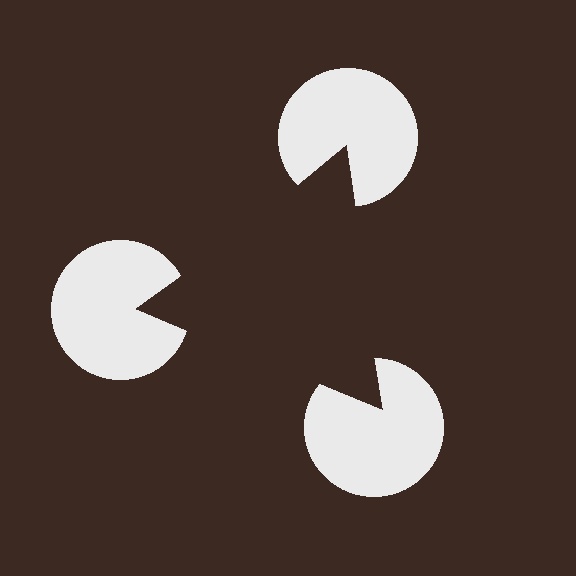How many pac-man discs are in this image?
There are 3 — one at each vertex of the illusory triangle.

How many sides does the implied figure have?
3 sides.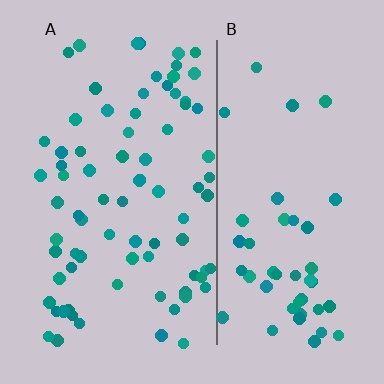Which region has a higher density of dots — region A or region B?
A (the left).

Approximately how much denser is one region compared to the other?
Approximately 1.7× — region A over region B.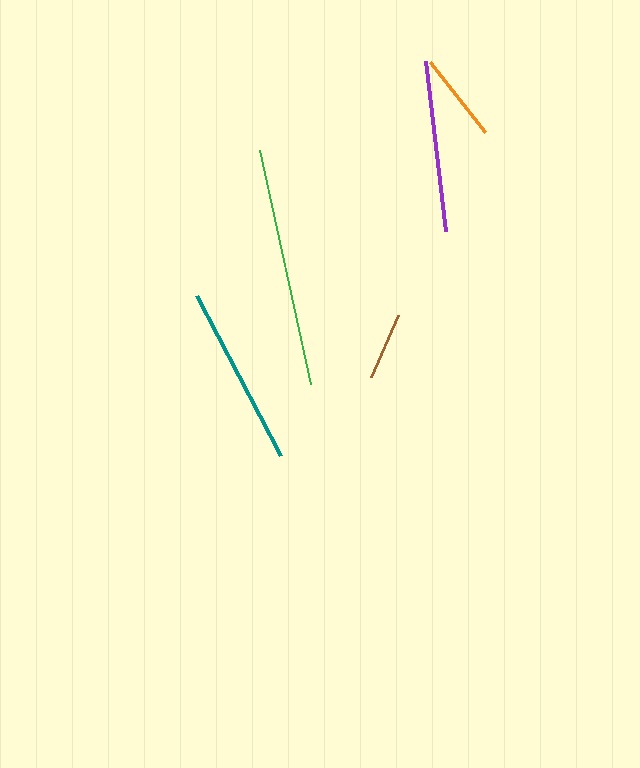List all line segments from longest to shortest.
From longest to shortest: green, teal, purple, orange, brown.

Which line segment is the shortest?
The brown line is the shortest at approximately 68 pixels.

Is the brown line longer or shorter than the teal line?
The teal line is longer than the brown line.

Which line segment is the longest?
The green line is the longest at approximately 239 pixels.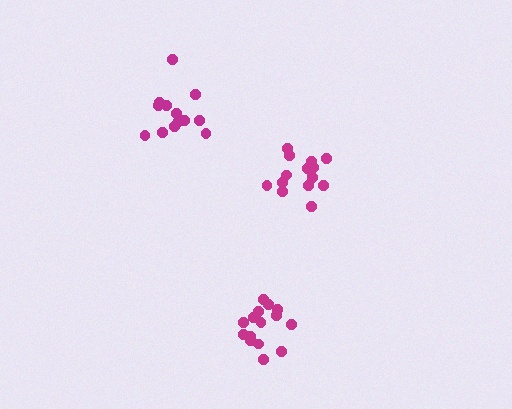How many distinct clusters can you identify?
There are 3 distinct clusters.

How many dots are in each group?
Group 1: 15 dots, Group 2: 14 dots, Group 3: 15 dots (44 total).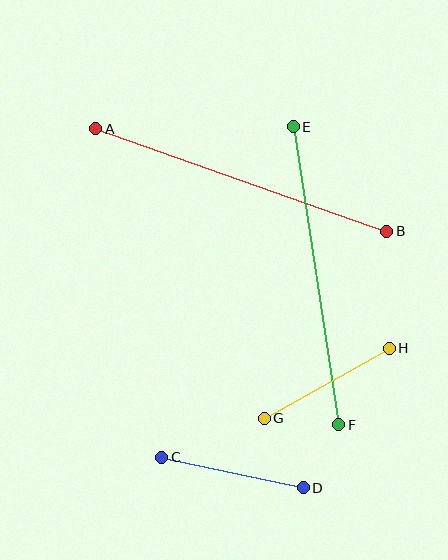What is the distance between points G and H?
The distance is approximately 143 pixels.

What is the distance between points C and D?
The distance is approximately 145 pixels.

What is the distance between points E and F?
The distance is approximately 301 pixels.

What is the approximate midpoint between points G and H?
The midpoint is at approximately (327, 383) pixels.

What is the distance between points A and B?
The distance is approximately 308 pixels.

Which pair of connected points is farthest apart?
Points A and B are farthest apart.